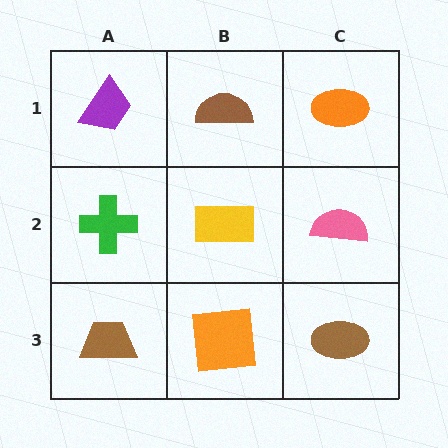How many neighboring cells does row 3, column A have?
2.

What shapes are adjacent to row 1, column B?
A yellow rectangle (row 2, column B), a purple trapezoid (row 1, column A), an orange ellipse (row 1, column C).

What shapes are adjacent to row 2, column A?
A purple trapezoid (row 1, column A), a brown trapezoid (row 3, column A), a yellow rectangle (row 2, column B).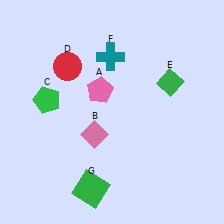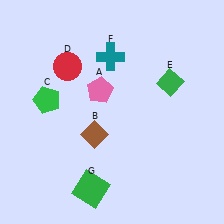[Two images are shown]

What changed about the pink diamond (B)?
In Image 1, B is pink. In Image 2, it changed to brown.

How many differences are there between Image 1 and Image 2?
There is 1 difference between the two images.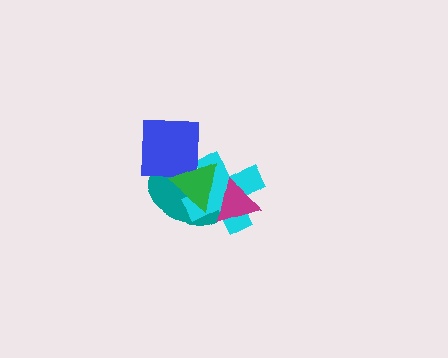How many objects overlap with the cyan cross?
3 objects overlap with the cyan cross.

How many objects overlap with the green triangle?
4 objects overlap with the green triangle.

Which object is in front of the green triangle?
The magenta triangle is in front of the green triangle.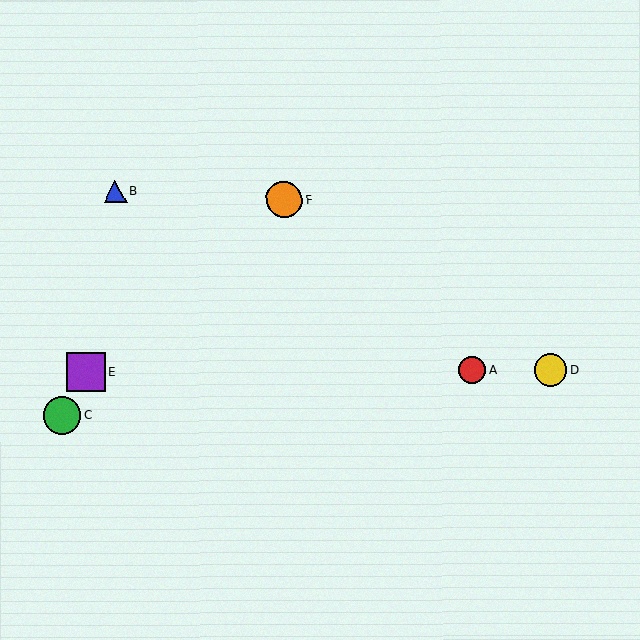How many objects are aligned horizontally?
3 objects (A, D, E) are aligned horizontally.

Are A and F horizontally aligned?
No, A is at y≈370 and F is at y≈200.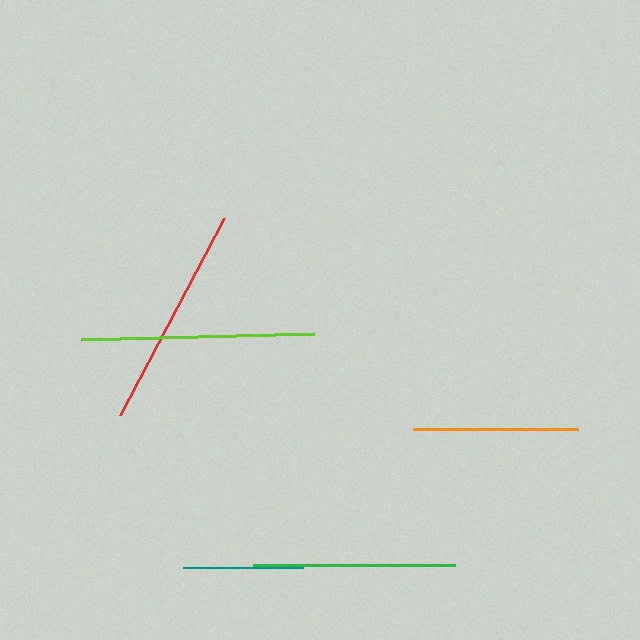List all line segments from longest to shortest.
From longest to shortest: lime, red, green, orange, teal.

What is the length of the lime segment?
The lime segment is approximately 233 pixels long.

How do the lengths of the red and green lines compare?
The red and green lines are approximately the same length.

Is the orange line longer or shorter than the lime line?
The lime line is longer than the orange line.